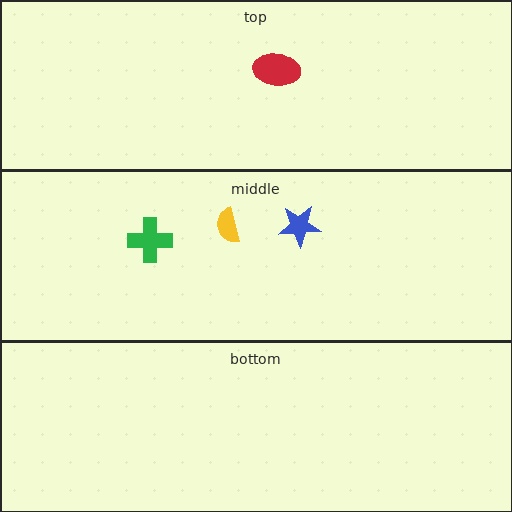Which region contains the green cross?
The middle region.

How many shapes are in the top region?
1.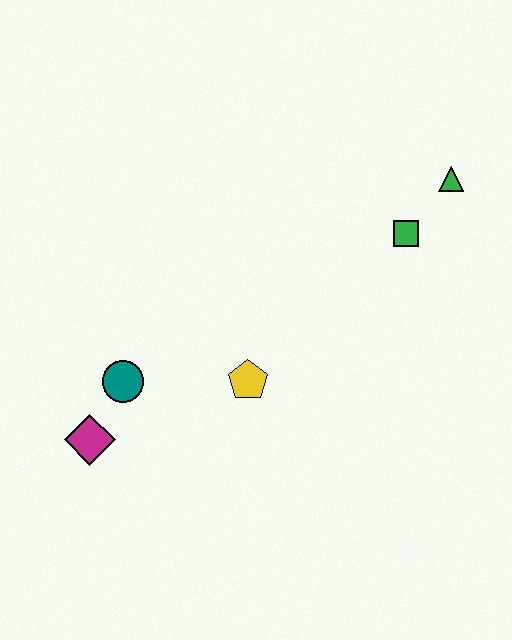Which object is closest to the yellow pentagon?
The teal circle is closest to the yellow pentagon.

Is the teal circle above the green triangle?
No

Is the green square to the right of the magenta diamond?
Yes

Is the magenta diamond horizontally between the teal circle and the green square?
No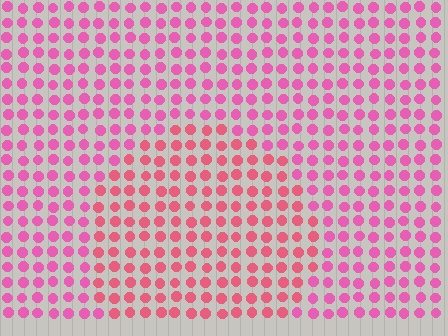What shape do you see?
I see a circle.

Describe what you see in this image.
The image is filled with small pink elements in a uniform arrangement. A circle-shaped region is visible where the elements are tinted to a slightly different hue, forming a subtle color boundary.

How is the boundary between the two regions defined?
The boundary is defined purely by a slight shift in hue (about 24 degrees). Spacing, size, and orientation are identical on both sides.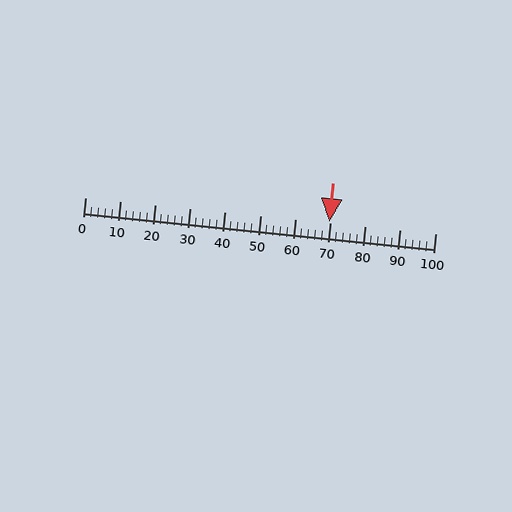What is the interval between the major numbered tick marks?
The major tick marks are spaced 10 units apart.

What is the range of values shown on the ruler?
The ruler shows values from 0 to 100.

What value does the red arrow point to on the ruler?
The red arrow points to approximately 70.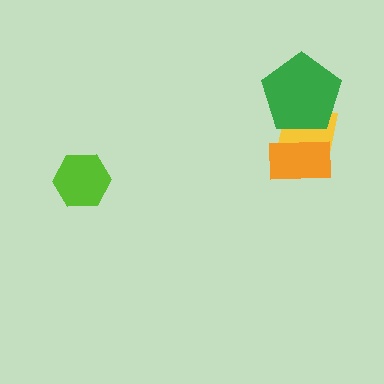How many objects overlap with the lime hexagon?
0 objects overlap with the lime hexagon.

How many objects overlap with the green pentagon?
1 object overlaps with the green pentagon.